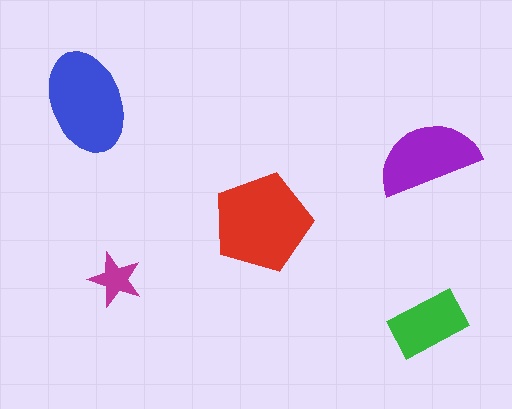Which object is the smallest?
The magenta star.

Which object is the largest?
The red pentagon.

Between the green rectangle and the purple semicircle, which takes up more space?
The purple semicircle.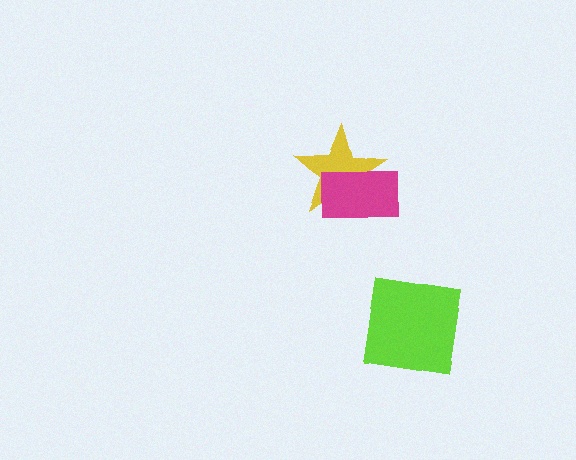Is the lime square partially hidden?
No, no other shape covers it.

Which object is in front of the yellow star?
The magenta rectangle is in front of the yellow star.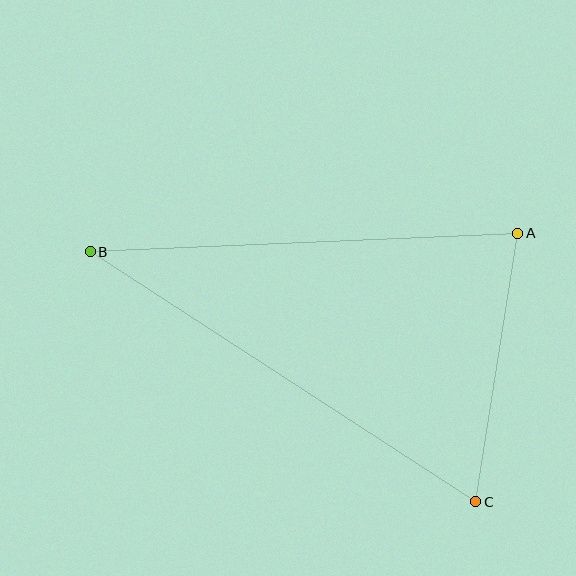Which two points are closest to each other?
Points A and C are closest to each other.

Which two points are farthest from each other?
Points B and C are farthest from each other.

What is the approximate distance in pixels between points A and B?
The distance between A and B is approximately 428 pixels.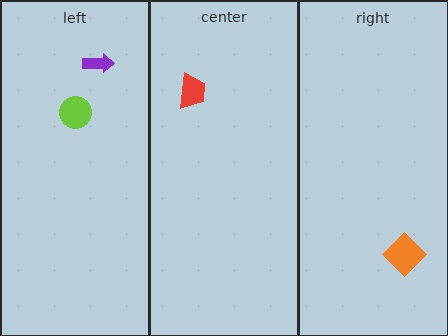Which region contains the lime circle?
The left region.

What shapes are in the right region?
The orange diamond.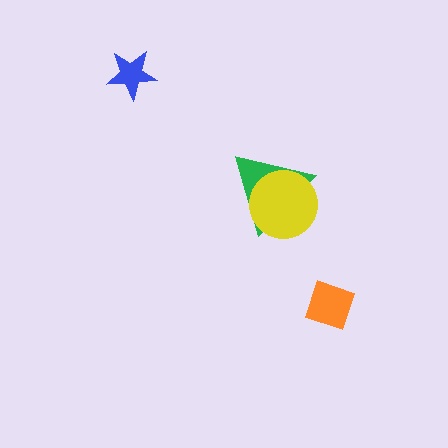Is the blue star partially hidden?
No, no other shape covers it.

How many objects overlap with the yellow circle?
1 object overlaps with the yellow circle.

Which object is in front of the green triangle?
The yellow circle is in front of the green triangle.